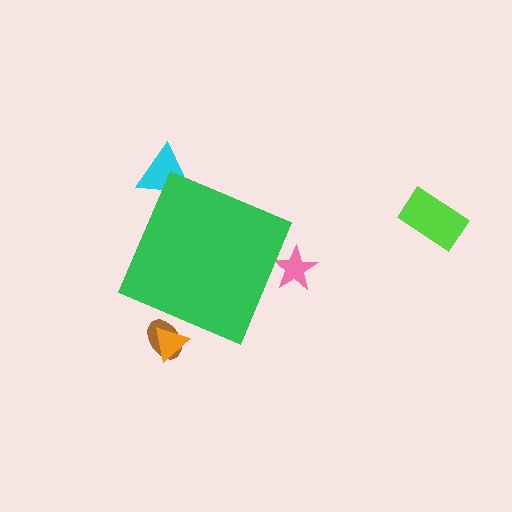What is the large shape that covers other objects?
A green diamond.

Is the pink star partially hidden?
Yes, the pink star is partially hidden behind the green diamond.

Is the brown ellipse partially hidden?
Yes, the brown ellipse is partially hidden behind the green diamond.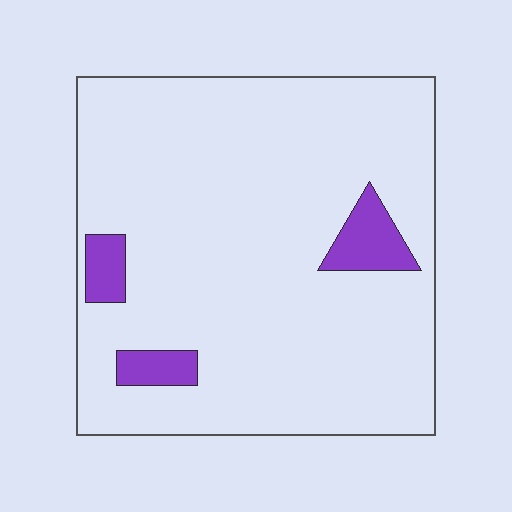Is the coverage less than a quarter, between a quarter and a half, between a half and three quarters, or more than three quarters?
Less than a quarter.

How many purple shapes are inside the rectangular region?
3.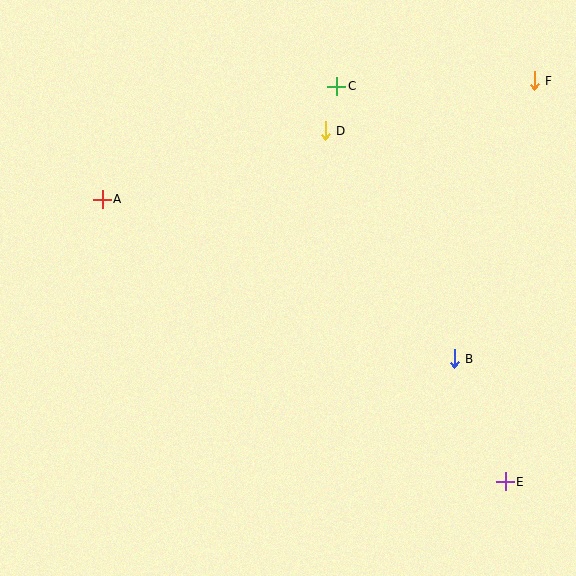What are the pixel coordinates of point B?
Point B is at (454, 359).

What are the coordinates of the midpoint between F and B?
The midpoint between F and B is at (494, 220).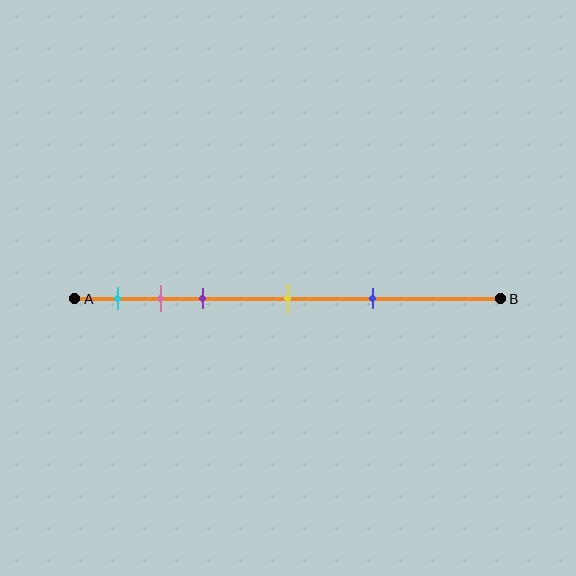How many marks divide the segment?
There are 5 marks dividing the segment.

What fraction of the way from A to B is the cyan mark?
The cyan mark is approximately 10% (0.1) of the way from A to B.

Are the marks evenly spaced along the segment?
No, the marks are not evenly spaced.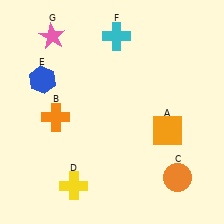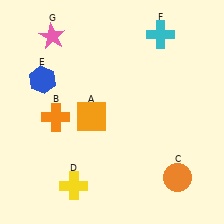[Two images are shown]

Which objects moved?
The objects that moved are: the orange square (A), the cyan cross (F).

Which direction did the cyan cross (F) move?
The cyan cross (F) moved right.